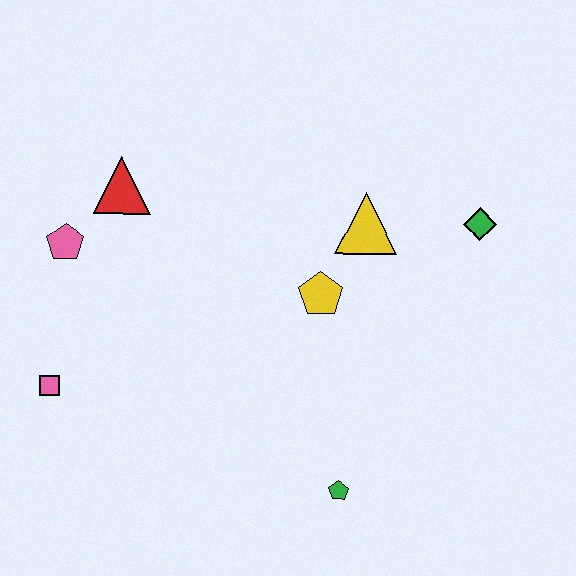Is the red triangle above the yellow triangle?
Yes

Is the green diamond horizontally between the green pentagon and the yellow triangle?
No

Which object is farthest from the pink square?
The green diamond is farthest from the pink square.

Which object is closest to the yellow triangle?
The yellow pentagon is closest to the yellow triangle.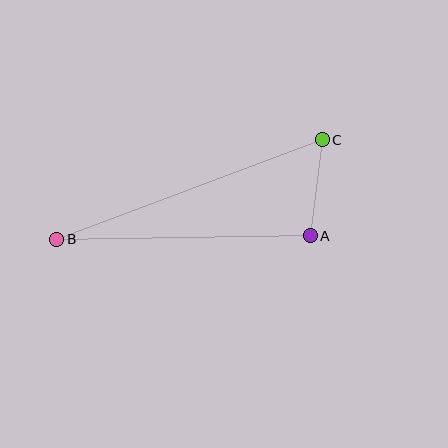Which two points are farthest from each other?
Points B and C are farthest from each other.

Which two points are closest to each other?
Points A and C are closest to each other.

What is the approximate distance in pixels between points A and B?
The distance between A and B is approximately 253 pixels.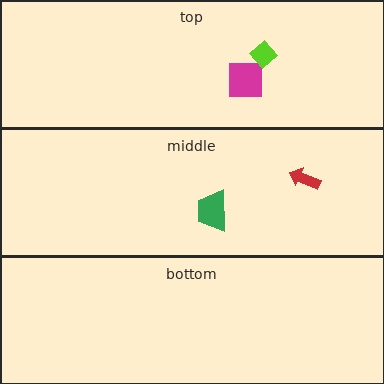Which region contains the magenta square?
The top region.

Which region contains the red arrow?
The middle region.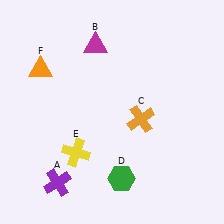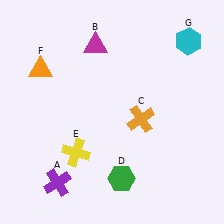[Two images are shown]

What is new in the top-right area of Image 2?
A cyan hexagon (G) was added in the top-right area of Image 2.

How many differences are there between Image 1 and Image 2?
There is 1 difference between the two images.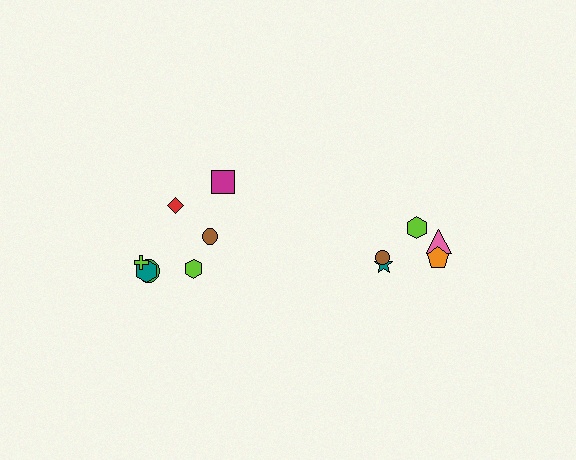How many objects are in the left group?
There are 7 objects.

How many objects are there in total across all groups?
There are 12 objects.